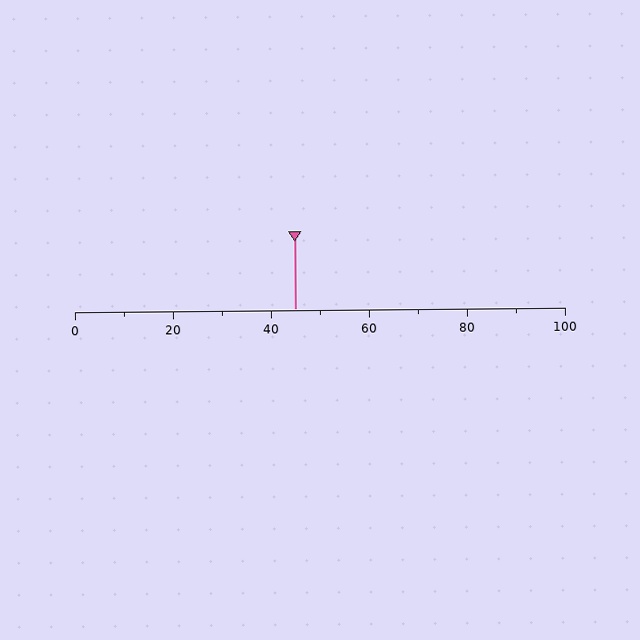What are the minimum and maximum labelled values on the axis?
The axis runs from 0 to 100.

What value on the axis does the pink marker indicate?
The marker indicates approximately 45.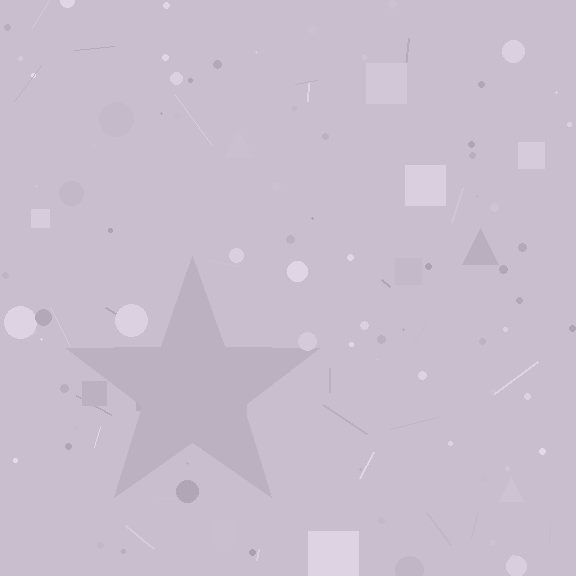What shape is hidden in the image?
A star is hidden in the image.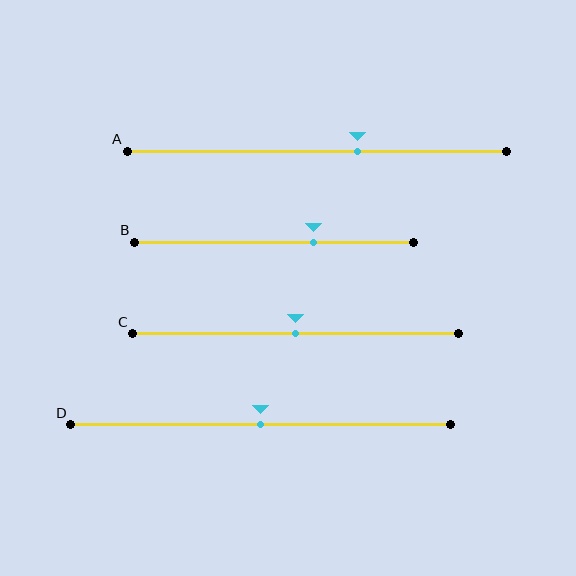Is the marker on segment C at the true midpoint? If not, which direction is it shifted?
Yes, the marker on segment C is at the true midpoint.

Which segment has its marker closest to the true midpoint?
Segment C has its marker closest to the true midpoint.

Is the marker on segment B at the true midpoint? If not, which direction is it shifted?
No, the marker on segment B is shifted to the right by about 14% of the segment length.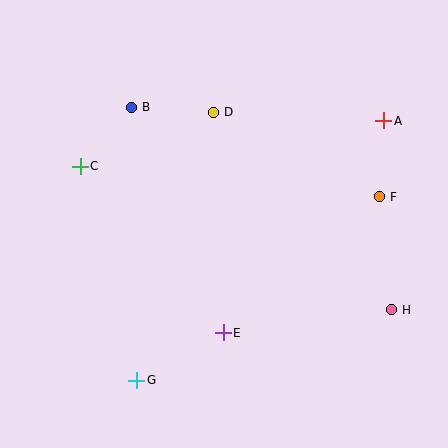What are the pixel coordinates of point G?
Point G is at (137, 380).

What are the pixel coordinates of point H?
Point H is at (392, 310).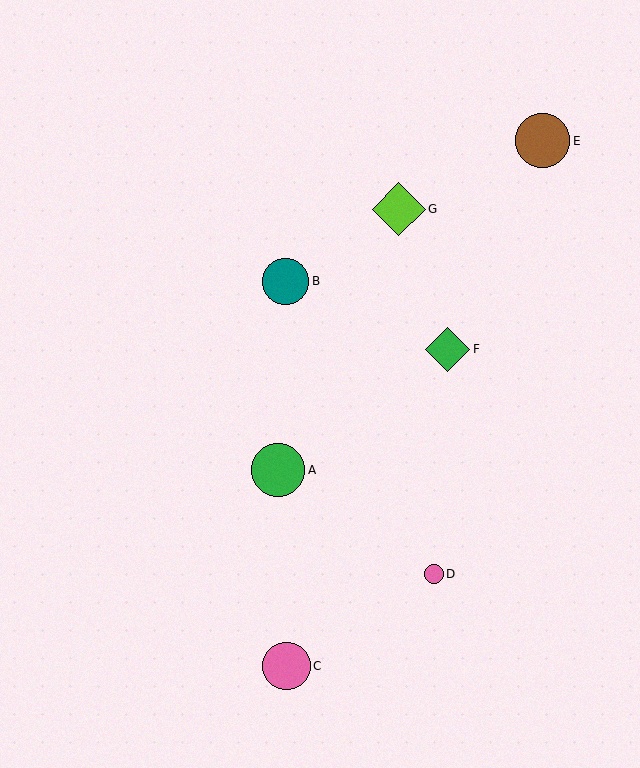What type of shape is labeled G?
Shape G is a lime diamond.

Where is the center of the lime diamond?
The center of the lime diamond is at (399, 209).